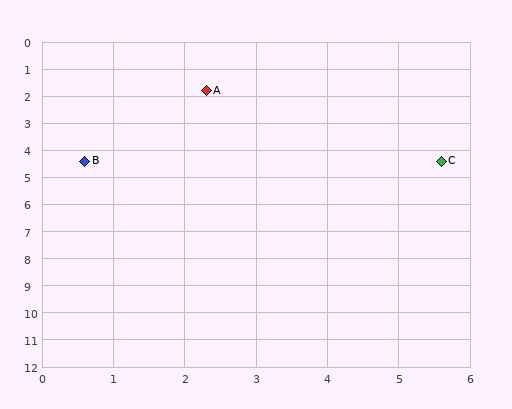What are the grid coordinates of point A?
Point A is at approximately (2.3, 1.8).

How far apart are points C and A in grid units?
Points C and A are about 4.2 grid units apart.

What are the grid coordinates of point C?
Point C is at approximately (5.6, 4.4).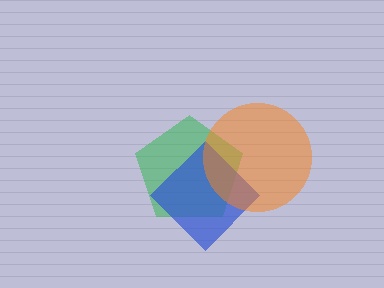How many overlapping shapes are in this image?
There are 3 overlapping shapes in the image.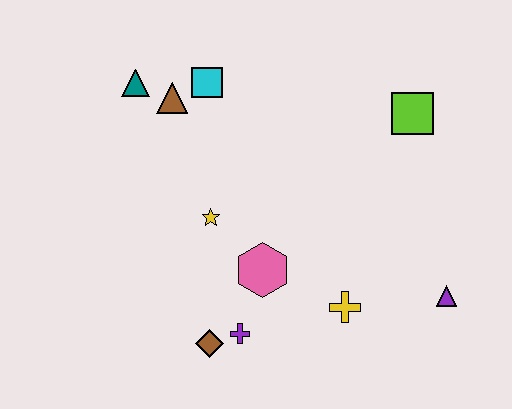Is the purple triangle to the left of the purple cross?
No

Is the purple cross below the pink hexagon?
Yes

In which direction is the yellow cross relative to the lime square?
The yellow cross is below the lime square.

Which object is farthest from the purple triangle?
The teal triangle is farthest from the purple triangle.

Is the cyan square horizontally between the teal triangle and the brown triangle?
No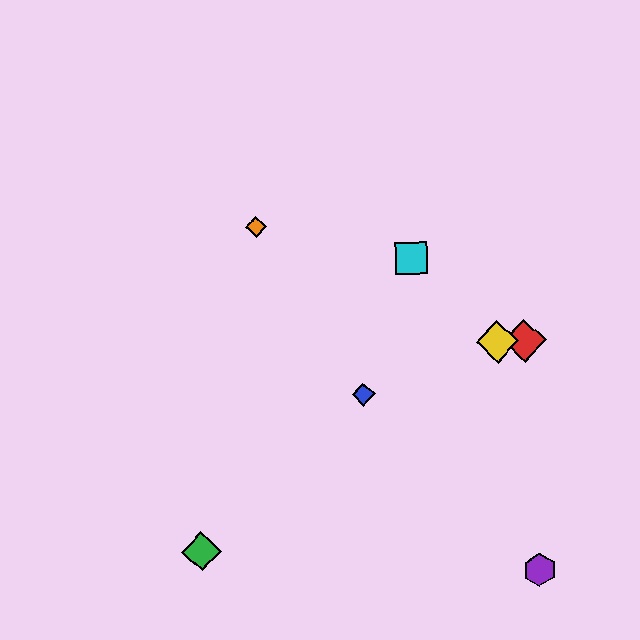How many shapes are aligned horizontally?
2 shapes (the red diamond, the yellow diamond) are aligned horizontally.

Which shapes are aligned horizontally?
The red diamond, the yellow diamond are aligned horizontally.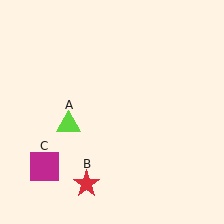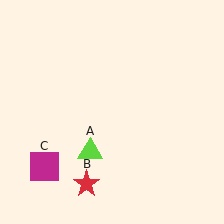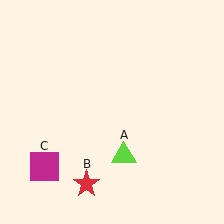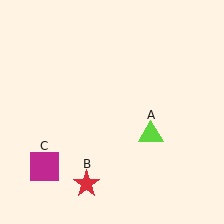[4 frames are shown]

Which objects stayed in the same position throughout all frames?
Red star (object B) and magenta square (object C) remained stationary.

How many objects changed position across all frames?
1 object changed position: lime triangle (object A).